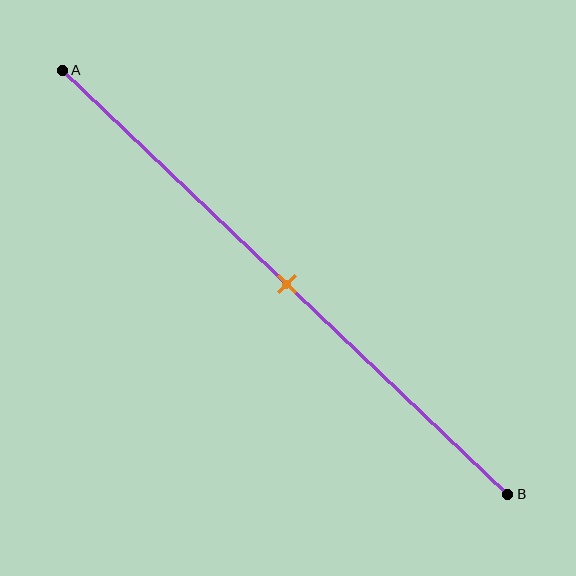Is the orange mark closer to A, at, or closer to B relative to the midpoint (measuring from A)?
The orange mark is approximately at the midpoint of segment AB.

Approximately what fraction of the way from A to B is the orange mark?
The orange mark is approximately 50% of the way from A to B.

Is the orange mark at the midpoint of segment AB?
Yes, the mark is approximately at the midpoint.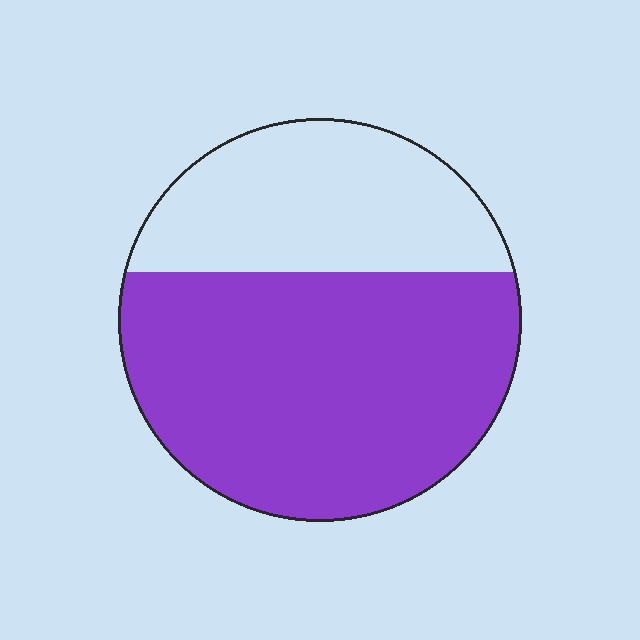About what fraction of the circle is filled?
About two thirds (2/3).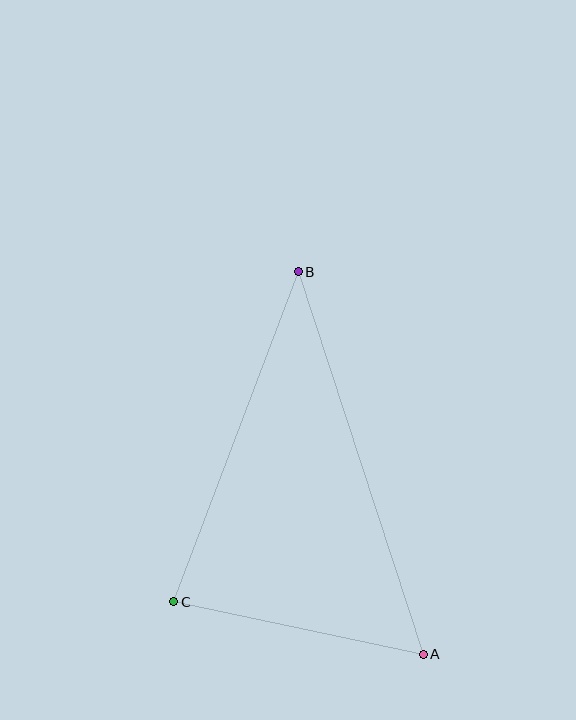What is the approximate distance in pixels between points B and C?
The distance between B and C is approximately 352 pixels.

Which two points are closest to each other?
Points A and C are closest to each other.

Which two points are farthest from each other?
Points A and B are farthest from each other.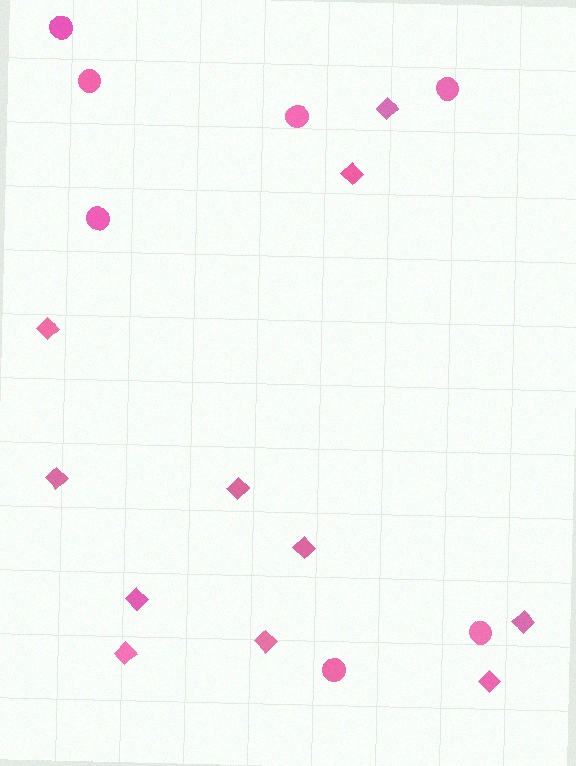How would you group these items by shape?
There are 2 groups: one group of diamonds (11) and one group of circles (7).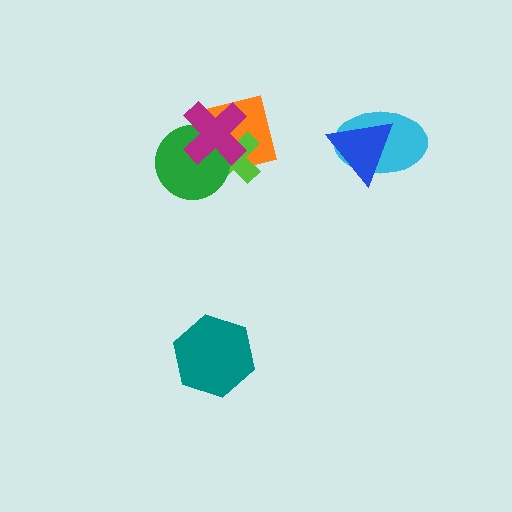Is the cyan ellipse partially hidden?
Yes, it is partially covered by another shape.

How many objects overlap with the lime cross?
3 objects overlap with the lime cross.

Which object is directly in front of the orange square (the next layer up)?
The lime cross is directly in front of the orange square.